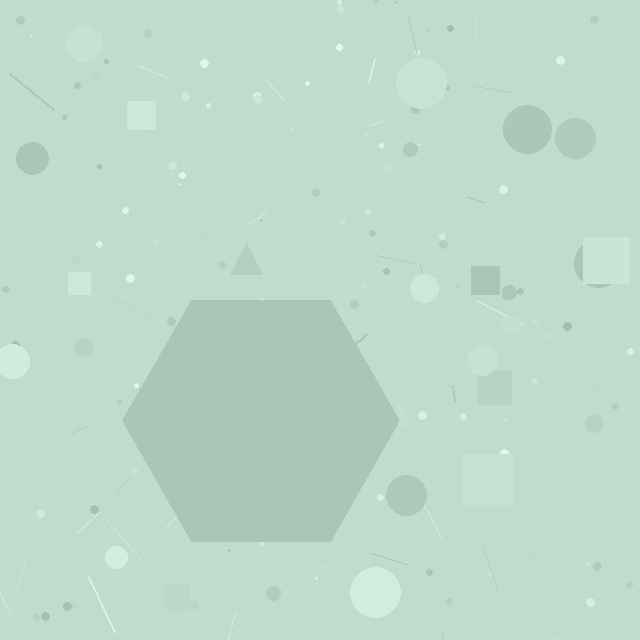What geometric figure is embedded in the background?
A hexagon is embedded in the background.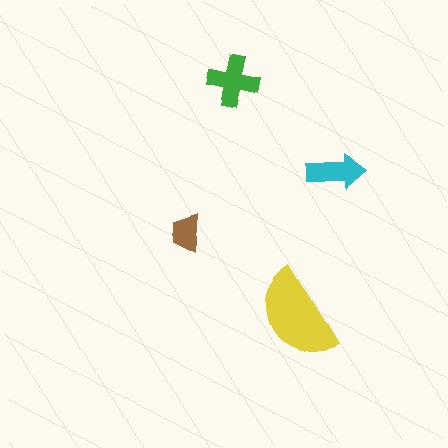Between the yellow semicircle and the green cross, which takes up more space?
The yellow semicircle.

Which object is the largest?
The yellow semicircle.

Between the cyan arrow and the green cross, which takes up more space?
The green cross.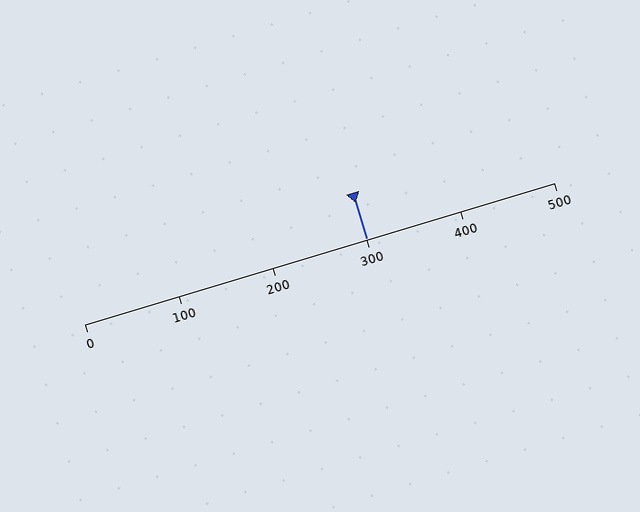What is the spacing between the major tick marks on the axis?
The major ticks are spaced 100 apart.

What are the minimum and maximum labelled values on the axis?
The axis runs from 0 to 500.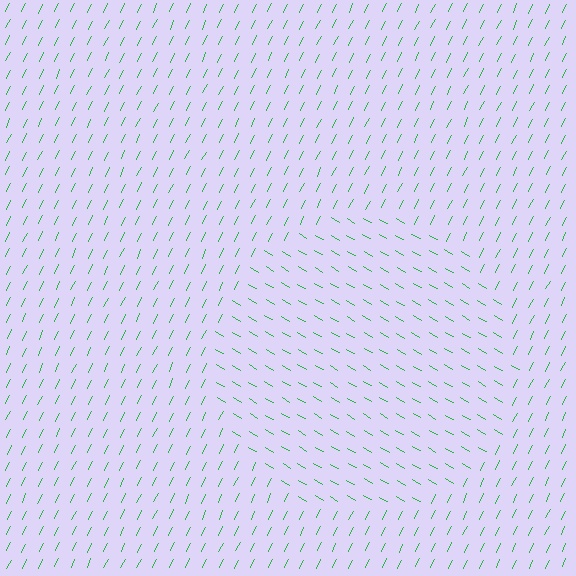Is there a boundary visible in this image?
Yes, there is a texture boundary formed by a change in line orientation.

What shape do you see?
I see a circle.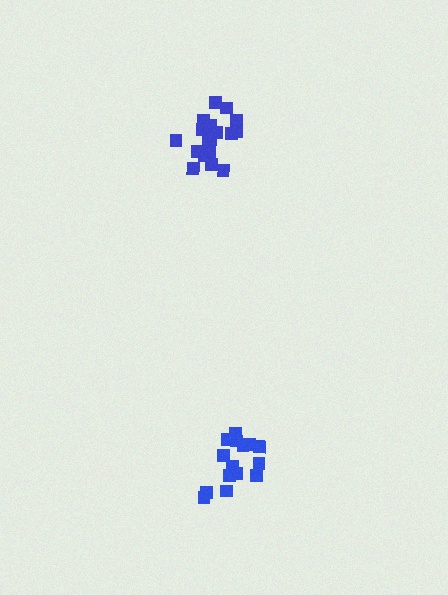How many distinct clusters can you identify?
There are 2 distinct clusters.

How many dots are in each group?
Group 1: 20 dots, Group 2: 16 dots (36 total).